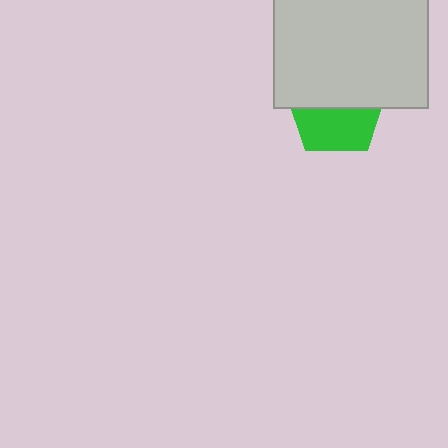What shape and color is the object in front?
The object in front is a light gray square.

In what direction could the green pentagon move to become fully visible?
The green pentagon could move down. That would shift it out from behind the light gray square entirely.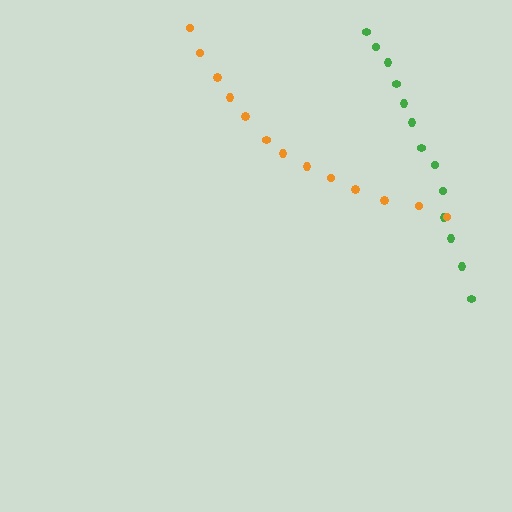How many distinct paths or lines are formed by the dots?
There are 2 distinct paths.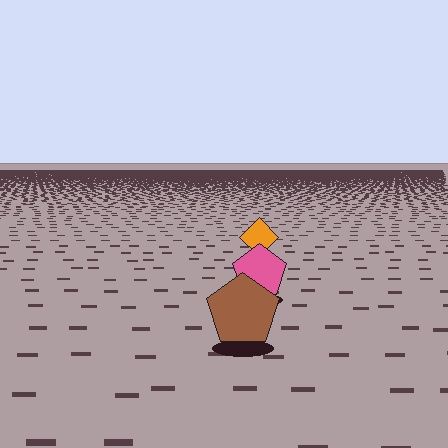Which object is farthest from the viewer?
The orange diamond is farthest from the viewer. It appears smaller and the ground texture around it is denser.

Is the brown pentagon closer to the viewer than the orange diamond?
Yes. The brown pentagon is closer — you can tell from the texture gradient: the ground texture is coarser near it.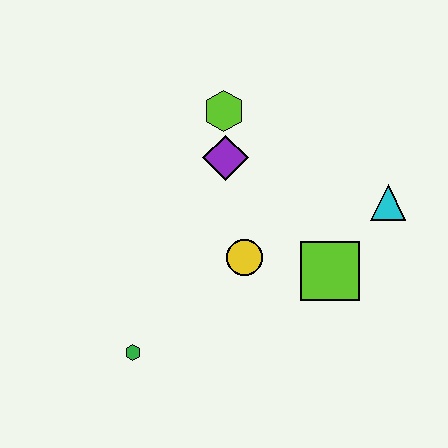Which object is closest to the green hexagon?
The yellow circle is closest to the green hexagon.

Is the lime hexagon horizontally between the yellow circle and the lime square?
No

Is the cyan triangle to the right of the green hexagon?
Yes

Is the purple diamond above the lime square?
Yes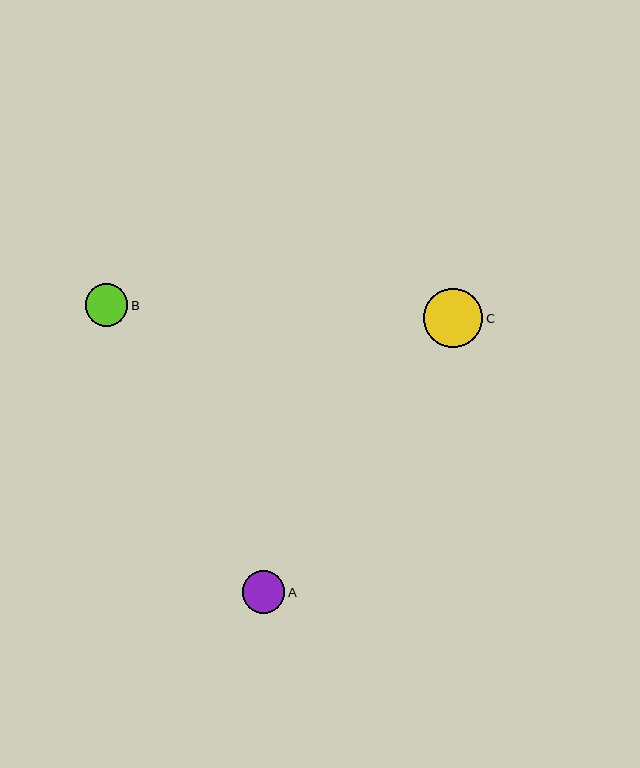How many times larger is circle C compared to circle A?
Circle C is approximately 1.4 times the size of circle A.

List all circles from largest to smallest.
From largest to smallest: C, A, B.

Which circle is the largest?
Circle C is the largest with a size of approximately 59 pixels.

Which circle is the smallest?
Circle B is the smallest with a size of approximately 42 pixels.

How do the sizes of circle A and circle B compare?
Circle A and circle B are approximately the same size.